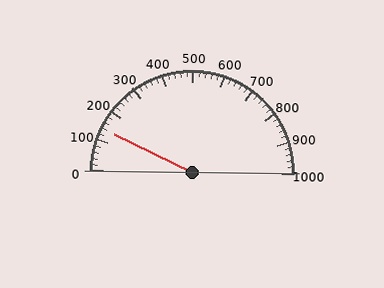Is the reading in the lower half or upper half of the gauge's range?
The reading is in the lower half of the range (0 to 1000).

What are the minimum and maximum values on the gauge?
The gauge ranges from 0 to 1000.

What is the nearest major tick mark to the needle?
The nearest major tick mark is 100.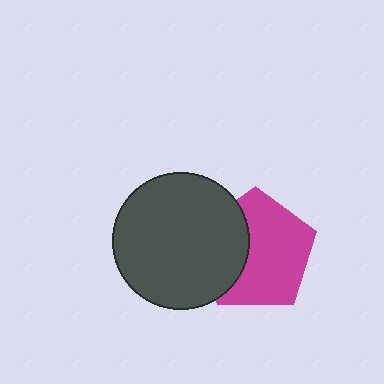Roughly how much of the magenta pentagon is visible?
Most of it is visible (roughly 66%).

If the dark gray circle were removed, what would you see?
You would see the complete magenta pentagon.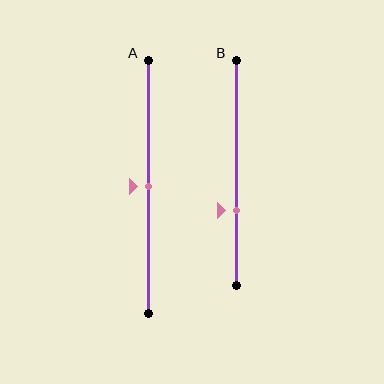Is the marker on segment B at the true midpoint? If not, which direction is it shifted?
No, the marker on segment B is shifted downward by about 17% of the segment length.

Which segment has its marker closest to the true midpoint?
Segment A has its marker closest to the true midpoint.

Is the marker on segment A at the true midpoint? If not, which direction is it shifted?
Yes, the marker on segment A is at the true midpoint.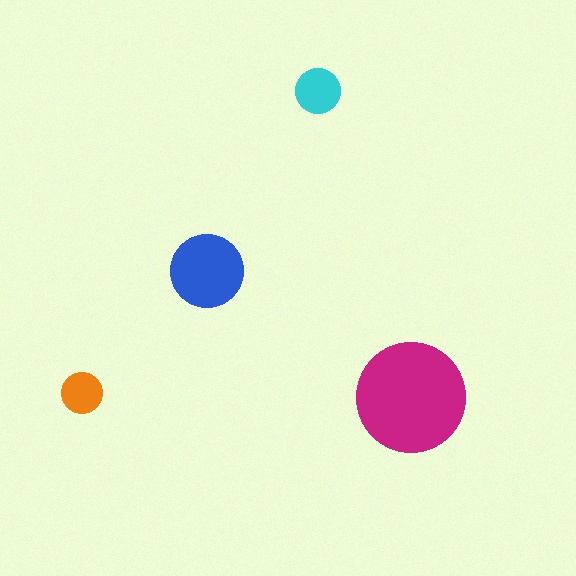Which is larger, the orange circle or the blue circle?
The blue one.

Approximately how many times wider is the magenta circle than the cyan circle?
About 2.5 times wider.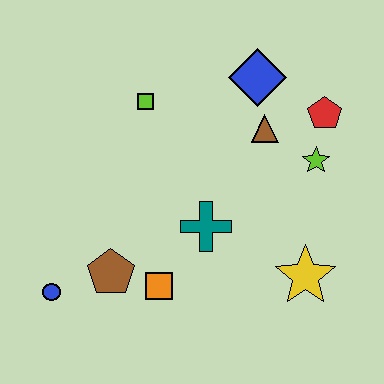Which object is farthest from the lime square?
The yellow star is farthest from the lime square.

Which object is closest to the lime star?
The red pentagon is closest to the lime star.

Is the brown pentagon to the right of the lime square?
No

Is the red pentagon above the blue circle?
Yes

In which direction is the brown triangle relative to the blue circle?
The brown triangle is to the right of the blue circle.